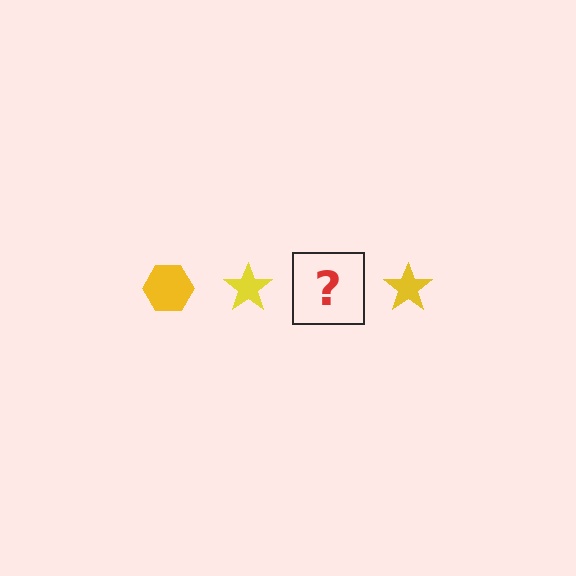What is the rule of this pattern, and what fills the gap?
The rule is that the pattern cycles through hexagon, star shapes in yellow. The gap should be filled with a yellow hexagon.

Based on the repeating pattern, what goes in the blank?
The blank should be a yellow hexagon.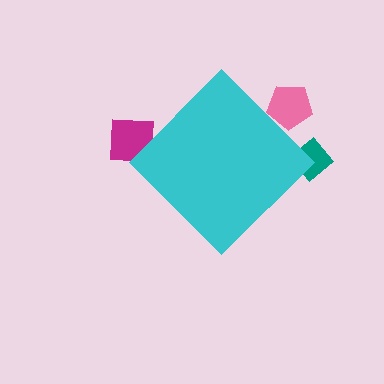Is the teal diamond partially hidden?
Yes, the teal diamond is partially hidden behind the cyan diamond.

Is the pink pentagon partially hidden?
Yes, the pink pentagon is partially hidden behind the cyan diamond.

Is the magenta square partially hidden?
Yes, the magenta square is partially hidden behind the cyan diamond.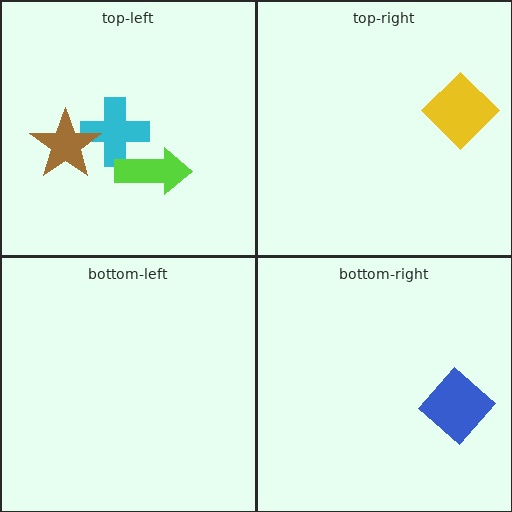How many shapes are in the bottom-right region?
1.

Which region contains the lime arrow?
The top-left region.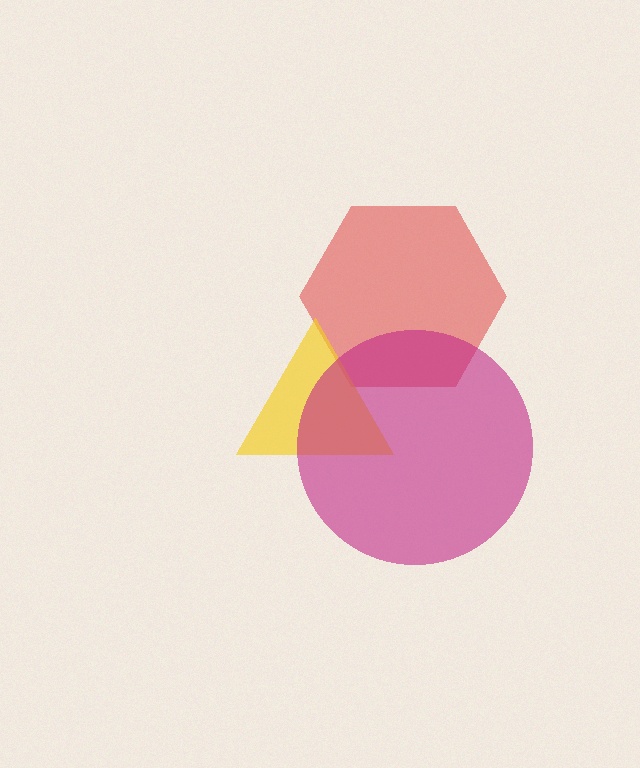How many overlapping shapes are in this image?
There are 3 overlapping shapes in the image.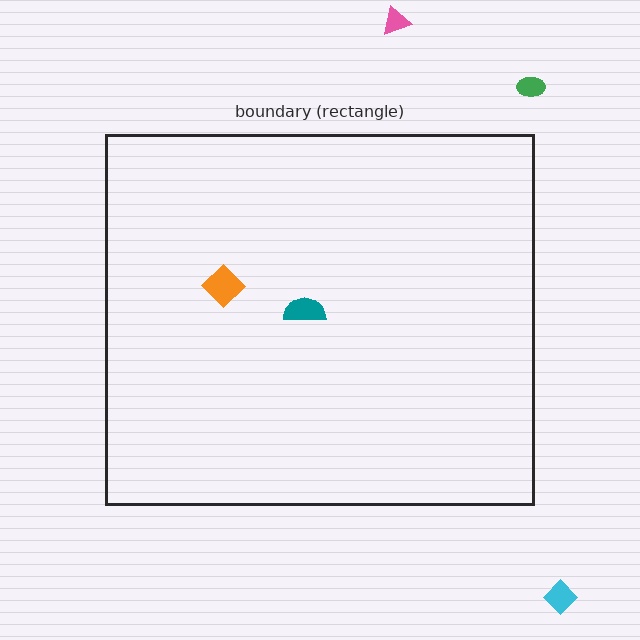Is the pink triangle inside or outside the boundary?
Outside.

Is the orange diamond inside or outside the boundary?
Inside.